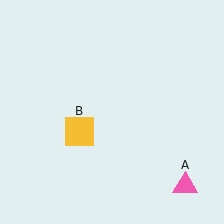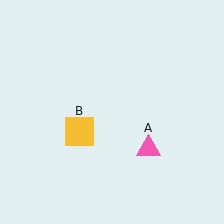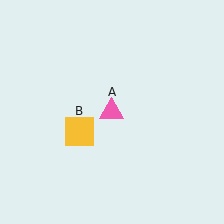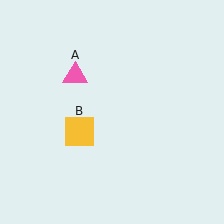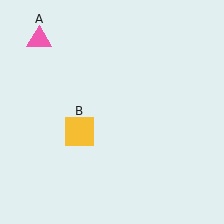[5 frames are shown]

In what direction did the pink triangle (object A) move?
The pink triangle (object A) moved up and to the left.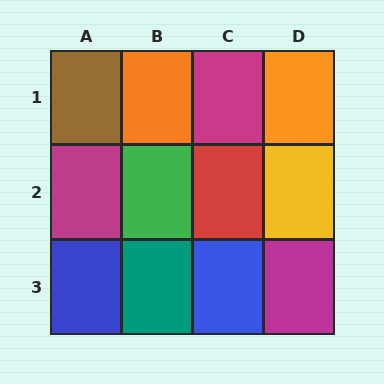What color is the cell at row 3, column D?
Magenta.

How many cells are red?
1 cell is red.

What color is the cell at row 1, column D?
Orange.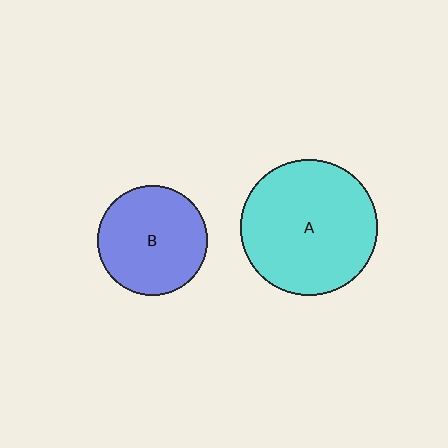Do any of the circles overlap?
No, none of the circles overlap.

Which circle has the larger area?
Circle A (cyan).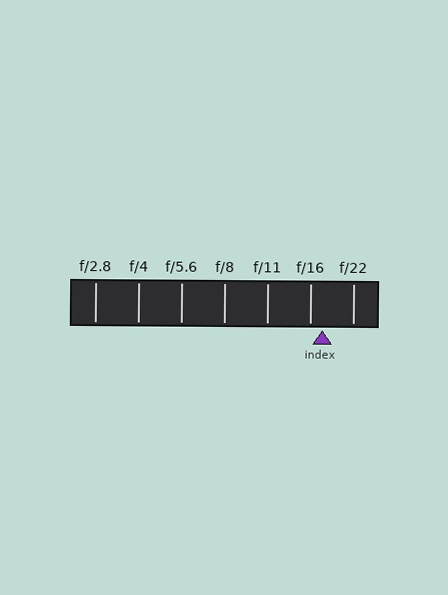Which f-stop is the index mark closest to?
The index mark is closest to f/16.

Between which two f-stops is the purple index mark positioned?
The index mark is between f/16 and f/22.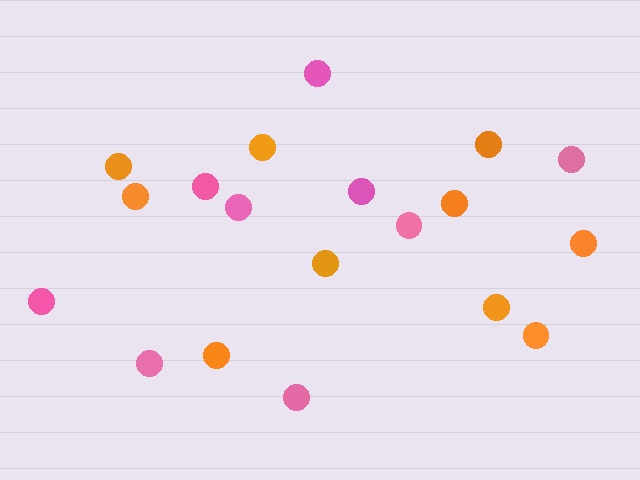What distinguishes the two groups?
There are 2 groups: one group of pink circles (9) and one group of orange circles (10).